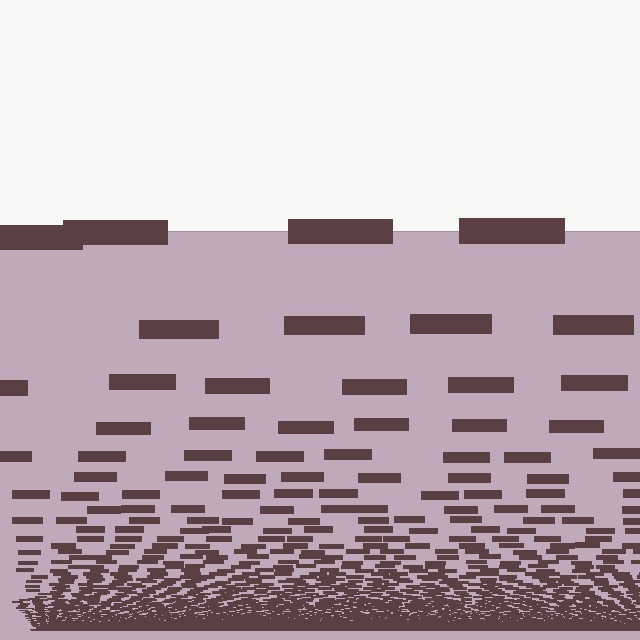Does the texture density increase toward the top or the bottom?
Density increases toward the bottom.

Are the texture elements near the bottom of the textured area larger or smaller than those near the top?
Smaller. The gradient is inverted — elements near the bottom are smaller and denser.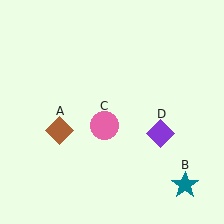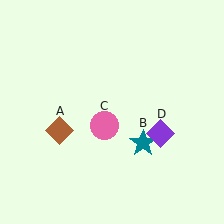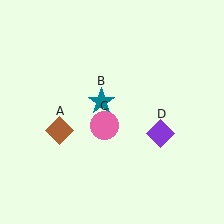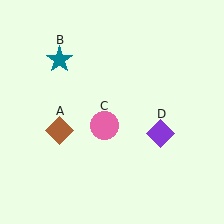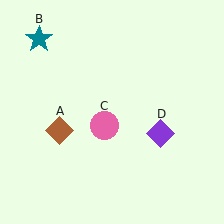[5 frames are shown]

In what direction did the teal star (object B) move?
The teal star (object B) moved up and to the left.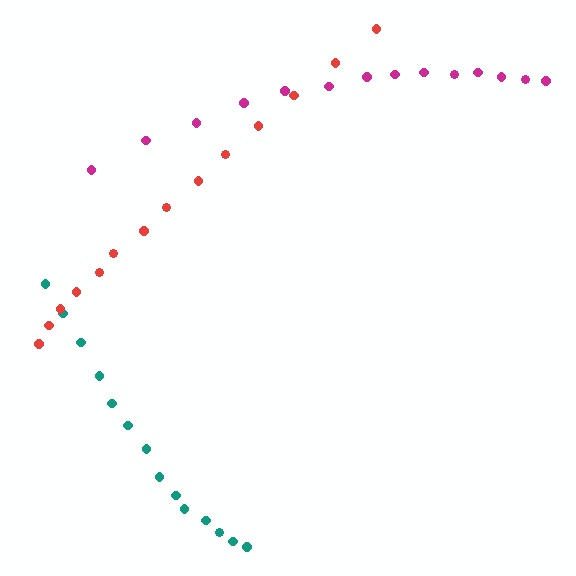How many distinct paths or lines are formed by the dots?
There are 3 distinct paths.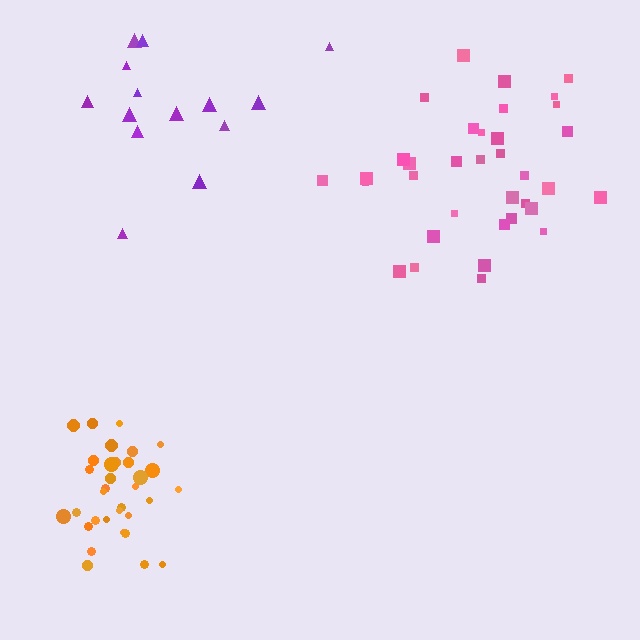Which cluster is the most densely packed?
Orange.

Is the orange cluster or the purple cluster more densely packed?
Orange.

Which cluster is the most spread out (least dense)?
Purple.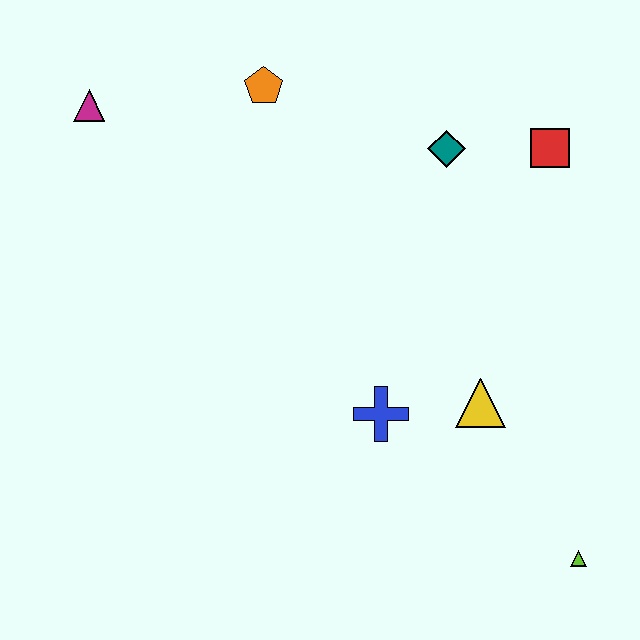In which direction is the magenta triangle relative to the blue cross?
The magenta triangle is above the blue cross.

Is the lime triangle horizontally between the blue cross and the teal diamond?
No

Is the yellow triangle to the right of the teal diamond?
Yes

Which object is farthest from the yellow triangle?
The magenta triangle is farthest from the yellow triangle.